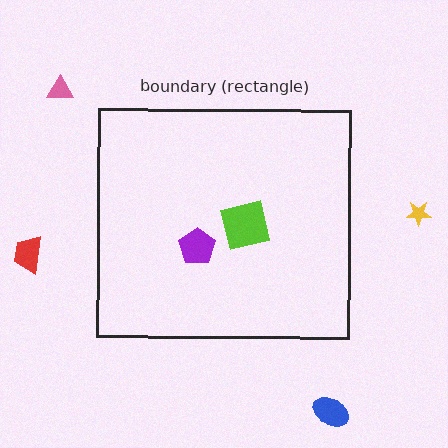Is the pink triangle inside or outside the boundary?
Outside.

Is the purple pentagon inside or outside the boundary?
Inside.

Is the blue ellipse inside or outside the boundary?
Outside.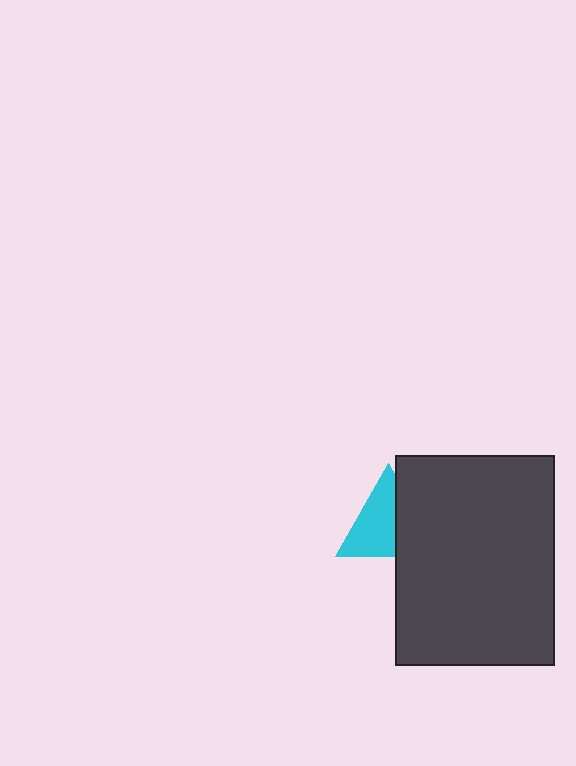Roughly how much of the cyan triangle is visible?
About half of it is visible (roughly 62%).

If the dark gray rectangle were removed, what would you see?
You would see the complete cyan triangle.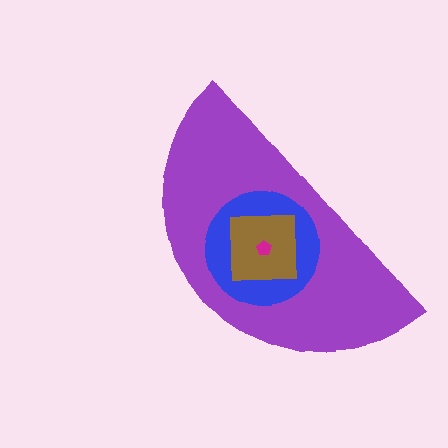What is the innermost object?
The magenta pentagon.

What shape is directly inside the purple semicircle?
The blue circle.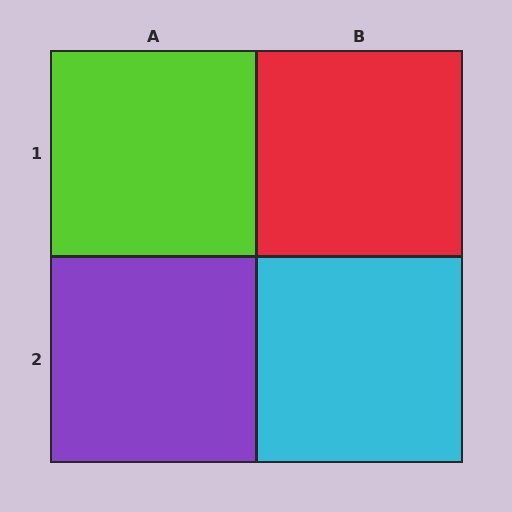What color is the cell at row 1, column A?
Lime.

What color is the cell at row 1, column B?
Red.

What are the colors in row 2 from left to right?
Purple, cyan.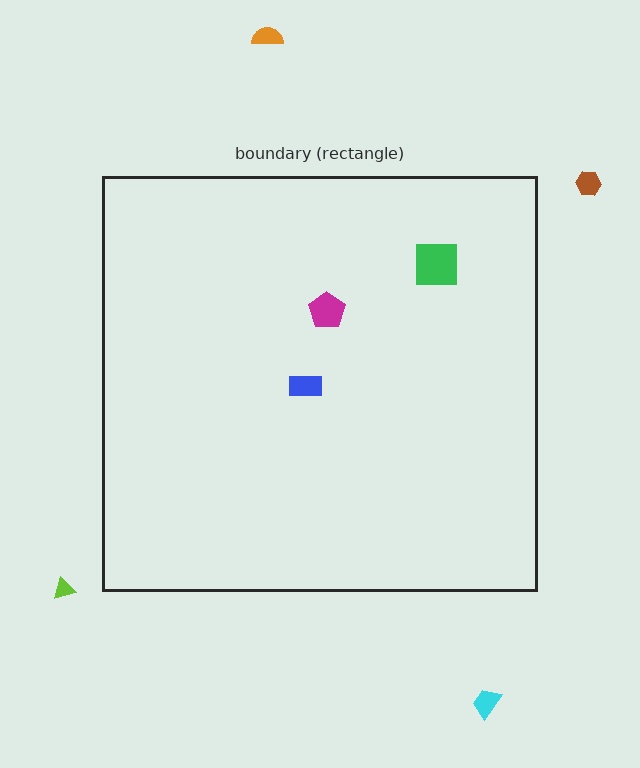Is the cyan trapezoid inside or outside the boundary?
Outside.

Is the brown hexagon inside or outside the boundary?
Outside.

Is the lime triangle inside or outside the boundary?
Outside.